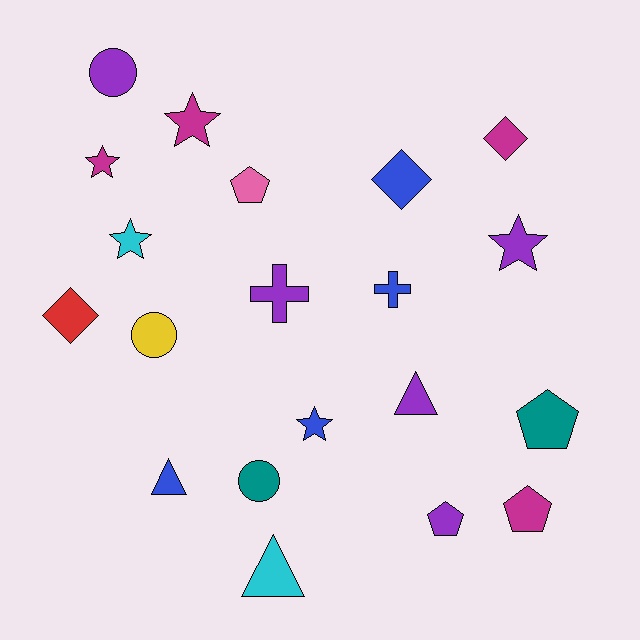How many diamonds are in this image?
There are 3 diamonds.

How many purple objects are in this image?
There are 5 purple objects.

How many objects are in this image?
There are 20 objects.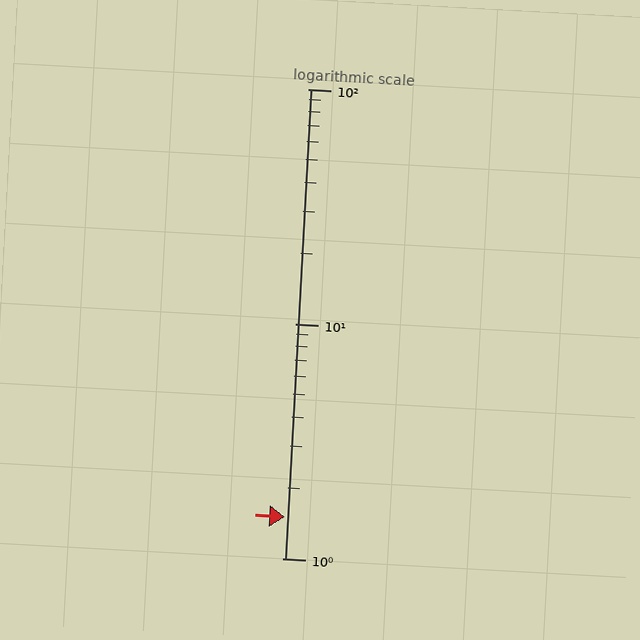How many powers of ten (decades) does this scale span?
The scale spans 2 decades, from 1 to 100.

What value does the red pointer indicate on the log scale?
The pointer indicates approximately 1.5.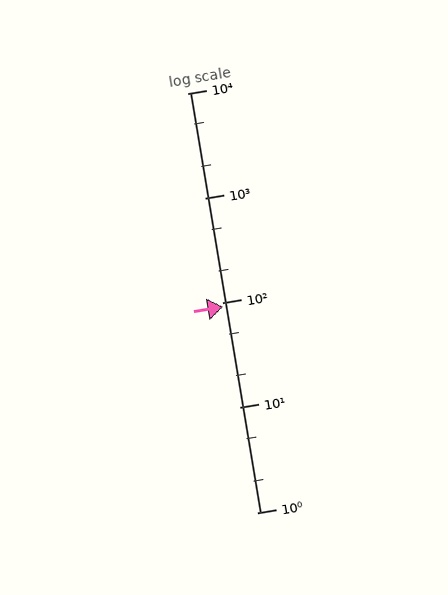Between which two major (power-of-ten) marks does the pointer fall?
The pointer is between 10 and 100.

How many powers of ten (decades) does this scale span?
The scale spans 4 decades, from 1 to 10000.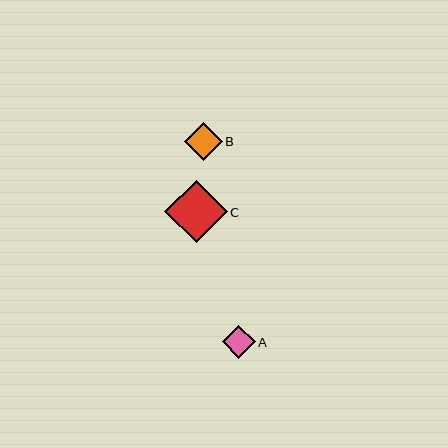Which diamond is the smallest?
Diamond A is the smallest with a size of approximately 33 pixels.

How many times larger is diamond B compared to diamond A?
Diamond B is approximately 1.1 times the size of diamond A.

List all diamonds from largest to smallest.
From largest to smallest: C, B, A.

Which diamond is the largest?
Diamond C is the largest with a size of approximately 63 pixels.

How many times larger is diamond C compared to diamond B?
Diamond C is approximately 1.7 times the size of diamond B.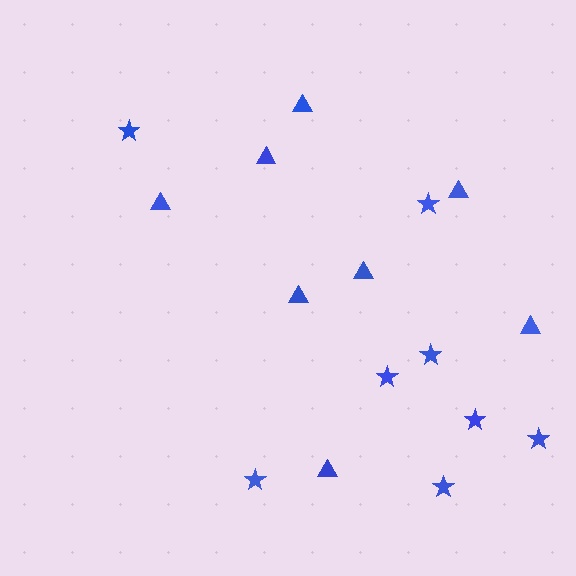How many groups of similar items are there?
There are 2 groups: one group of stars (8) and one group of triangles (8).